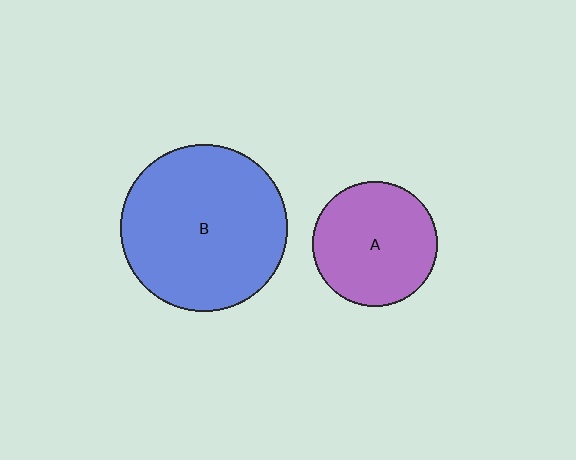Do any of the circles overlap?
No, none of the circles overlap.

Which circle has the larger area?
Circle B (blue).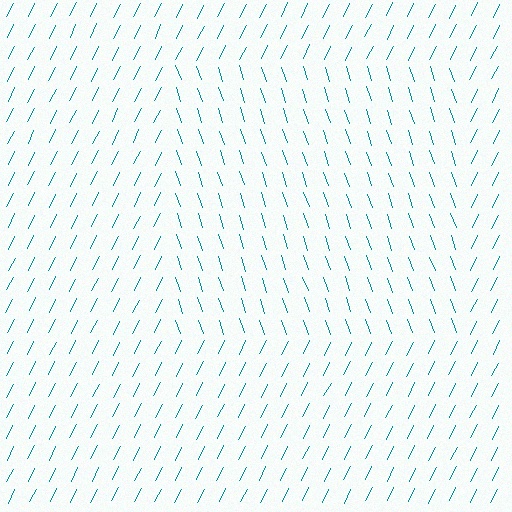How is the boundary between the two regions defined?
The boundary is defined purely by a change in line orientation (approximately 45 degrees difference). All lines are the same color and thickness.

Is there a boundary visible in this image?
Yes, there is a texture boundary formed by a change in line orientation.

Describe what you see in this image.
The image is filled with small teal line segments. A rectangle region in the image has lines oriented differently from the surrounding lines, creating a visible texture boundary.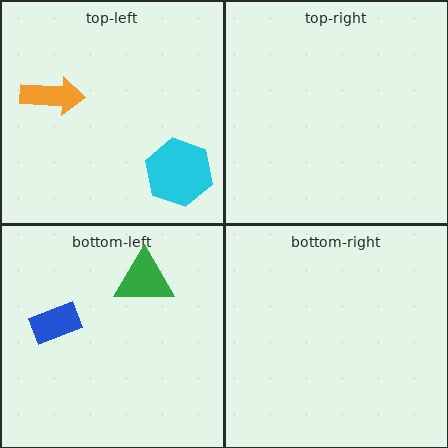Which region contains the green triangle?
The bottom-left region.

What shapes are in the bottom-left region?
The green triangle, the blue rectangle.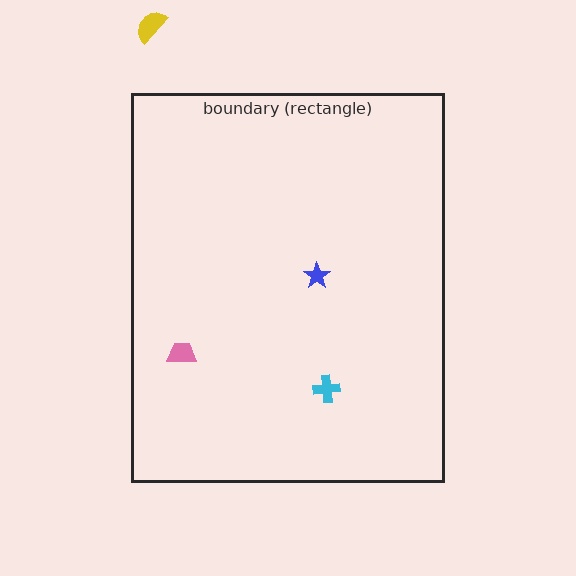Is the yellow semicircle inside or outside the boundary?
Outside.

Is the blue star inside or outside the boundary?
Inside.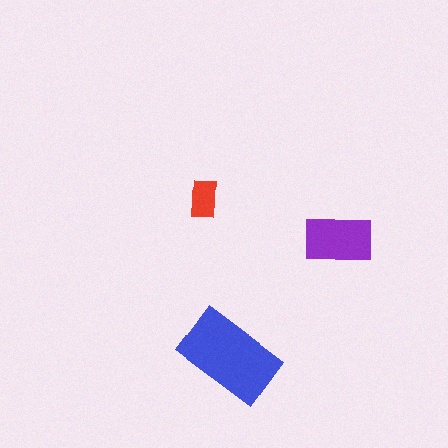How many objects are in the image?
There are 3 objects in the image.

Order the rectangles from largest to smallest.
the blue one, the purple one, the red one.